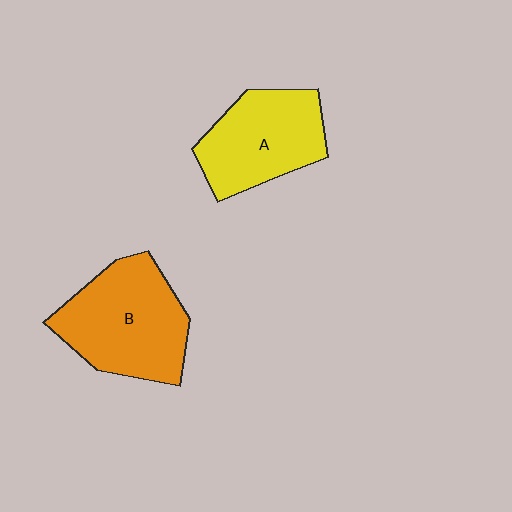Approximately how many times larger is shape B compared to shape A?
Approximately 1.2 times.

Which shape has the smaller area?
Shape A (yellow).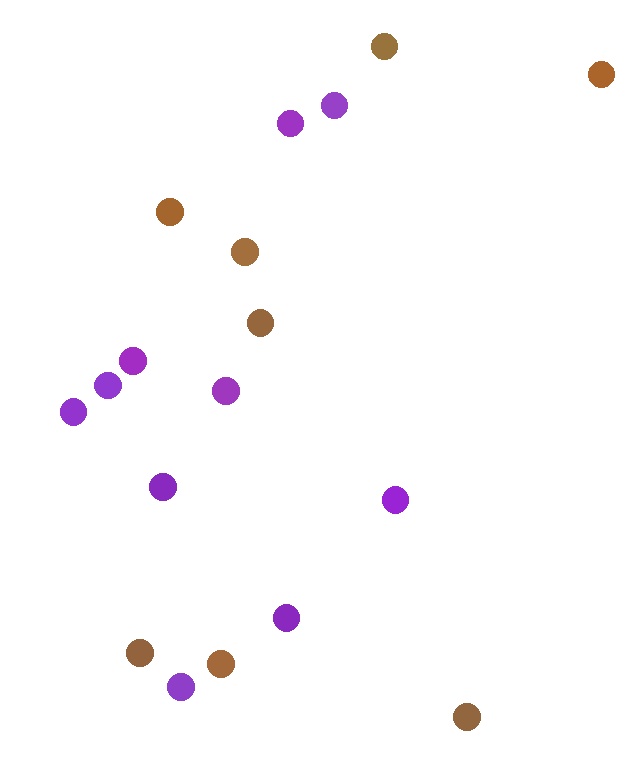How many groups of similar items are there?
There are 2 groups: one group of brown circles (8) and one group of purple circles (10).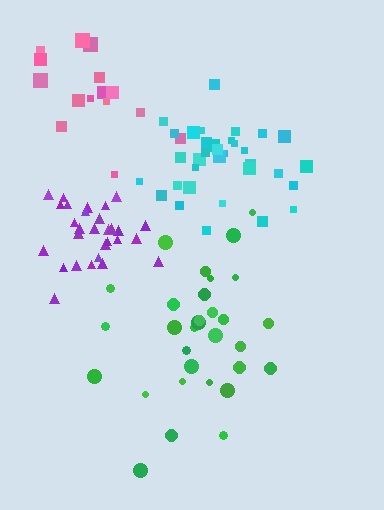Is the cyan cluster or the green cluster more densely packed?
Cyan.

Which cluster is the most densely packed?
Purple.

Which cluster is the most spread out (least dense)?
Green.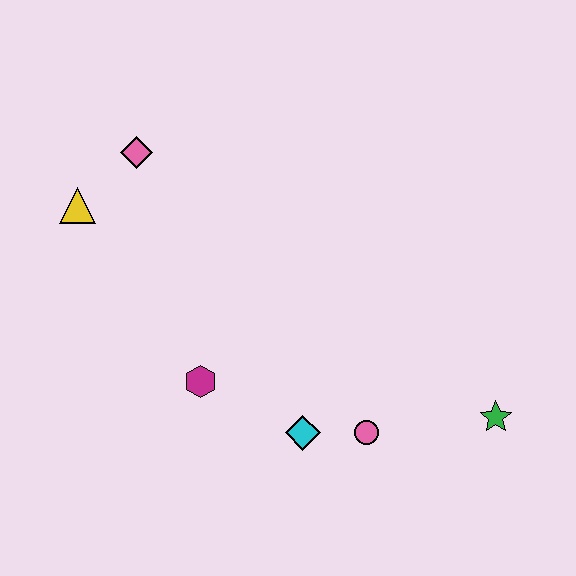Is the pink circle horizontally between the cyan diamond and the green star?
Yes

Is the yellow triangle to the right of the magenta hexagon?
No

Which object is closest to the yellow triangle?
The pink diamond is closest to the yellow triangle.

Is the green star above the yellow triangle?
No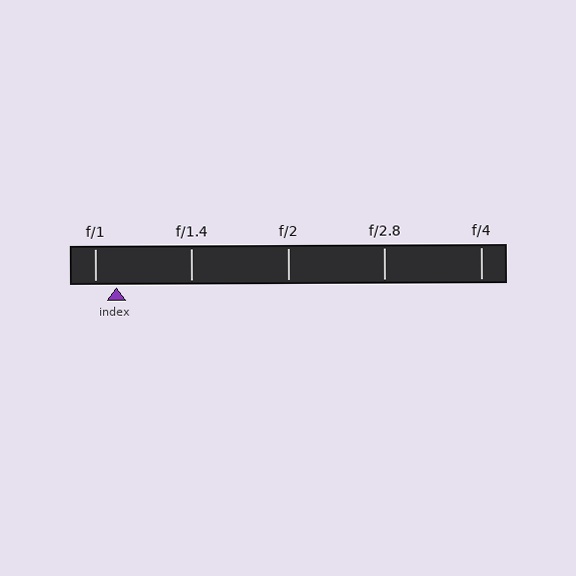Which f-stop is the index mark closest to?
The index mark is closest to f/1.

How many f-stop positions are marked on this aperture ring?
There are 5 f-stop positions marked.